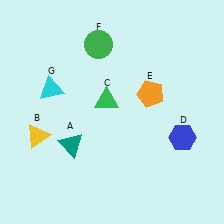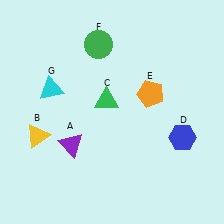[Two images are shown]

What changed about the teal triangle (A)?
In Image 1, A is teal. In Image 2, it changed to purple.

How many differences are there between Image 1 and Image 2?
There is 1 difference between the two images.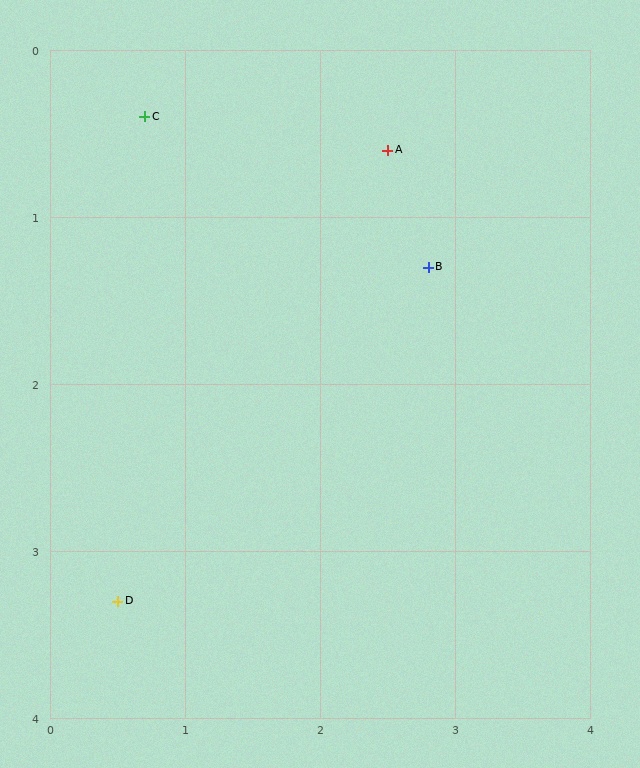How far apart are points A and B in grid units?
Points A and B are about 0.8 grid units apart.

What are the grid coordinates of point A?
Point A is at approximately (2.5, 0.6).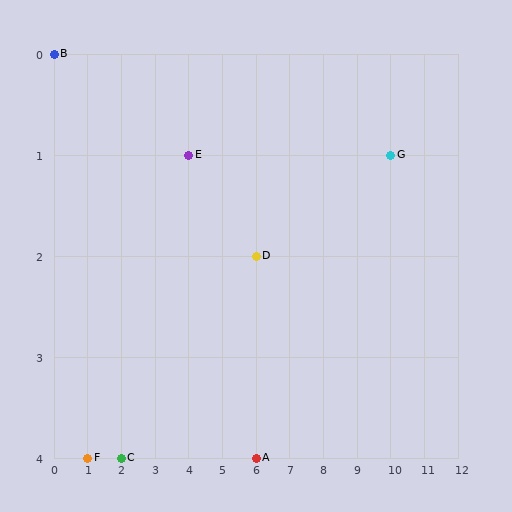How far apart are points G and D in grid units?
Points G and D are 4 columns and 1 row apart (about 4.1 grid units diagonally).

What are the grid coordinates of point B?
Point B is at grid coordinates (0, 0).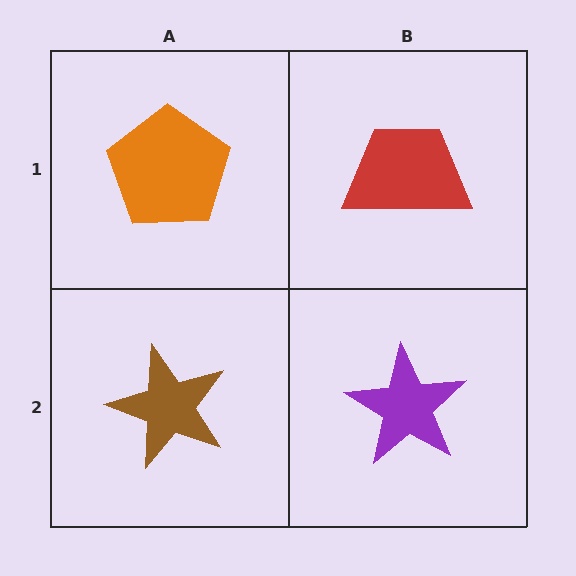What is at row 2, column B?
A purple star.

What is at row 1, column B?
A red trapezoid.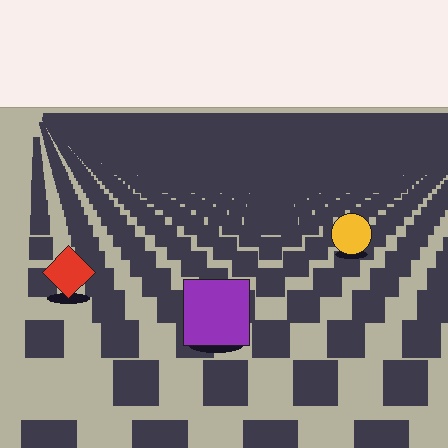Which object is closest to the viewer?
The purple square is closest. The texture marks near it are larger and more spread out.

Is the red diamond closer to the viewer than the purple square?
No. The purple square is closer — you can tell from the texture gradient: the ground texture is coarser near it.